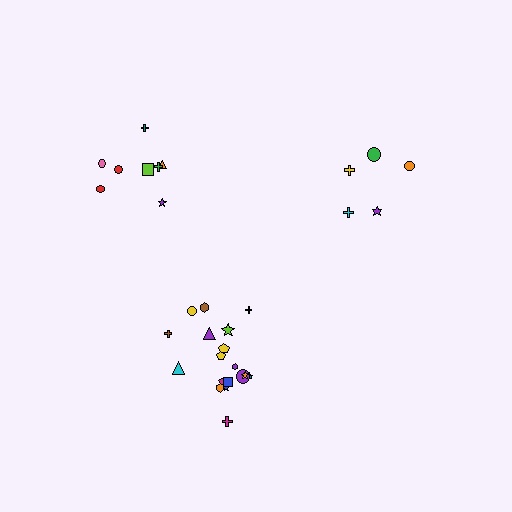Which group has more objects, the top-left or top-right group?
The top-left group.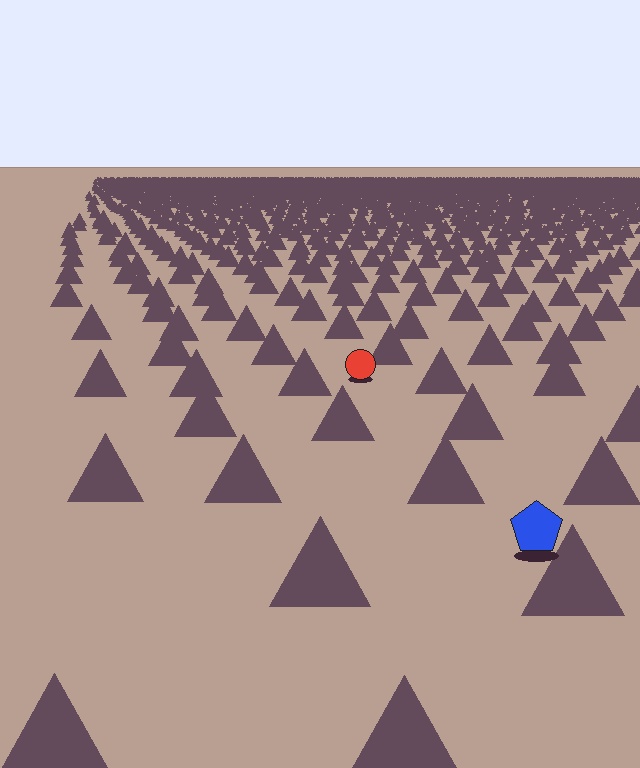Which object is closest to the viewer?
The blue pentagon is closest. The texture marks near it are larger and more spread out.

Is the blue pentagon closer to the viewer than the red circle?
Yes. The blue pentagon is closer — you can tell from the texture gradient: the ground texture is coarser near it.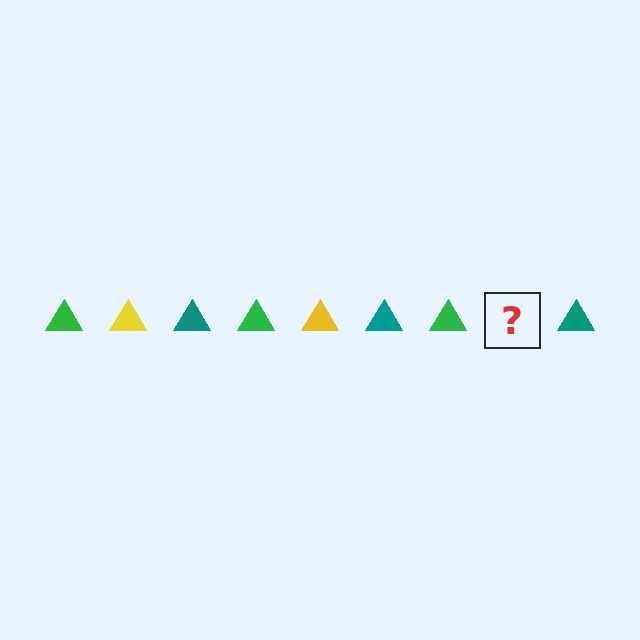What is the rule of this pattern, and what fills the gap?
The rule is that the pattern cycles through green, yellow, teal triangles. The gap should be filled with a yellow triangle.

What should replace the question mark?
The question mark should be replaced with a yellow triangle.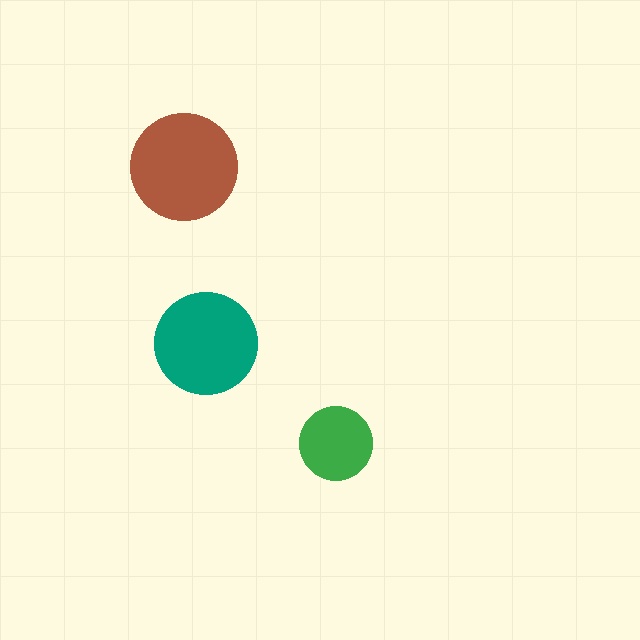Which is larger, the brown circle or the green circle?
The brown one.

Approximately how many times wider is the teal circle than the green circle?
About 1.5 times wider.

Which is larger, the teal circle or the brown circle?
The brown one.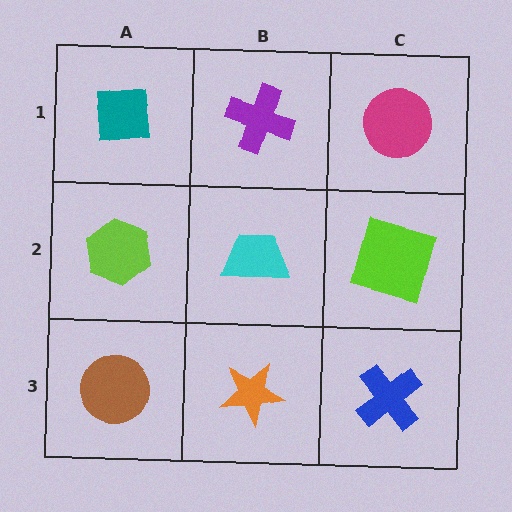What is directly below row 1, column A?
A lime hexagon.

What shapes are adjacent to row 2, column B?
A purple cross (row 1, column B), an orange star (row 3, column B), a lime hexagon (row 2, column A), a lime square (row 2, column C).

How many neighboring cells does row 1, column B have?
3.